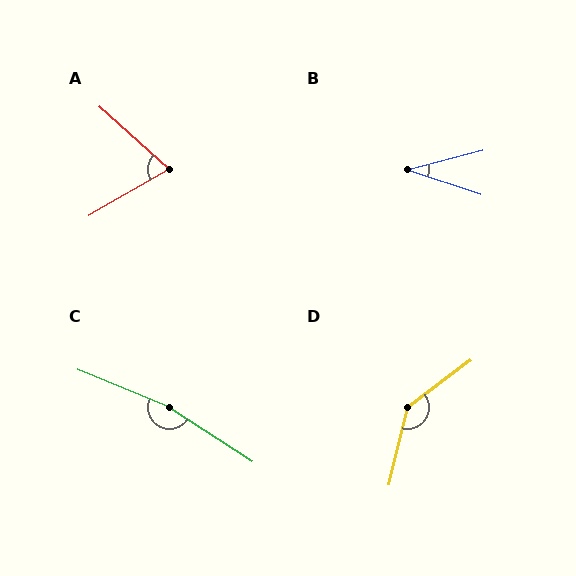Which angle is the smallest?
B, at approximately 33 degrees.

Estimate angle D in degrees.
Approximately 140 degrees.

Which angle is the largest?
C, at approximately 170 degrees.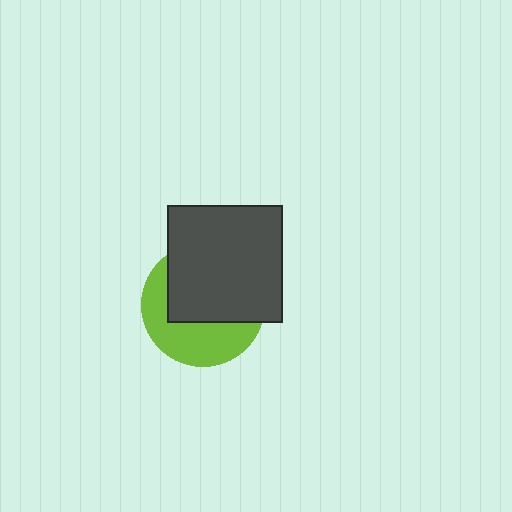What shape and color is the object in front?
The object in front is a dark gray rectangle.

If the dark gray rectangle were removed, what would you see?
You would see the complete lime circle.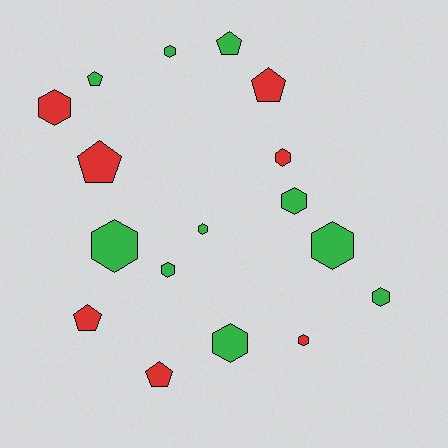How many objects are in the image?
There are 17 objects.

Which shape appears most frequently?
Hexagon, with 11 objects.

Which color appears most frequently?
Green, with 10 objects.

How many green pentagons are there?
There are 2 green pentagons.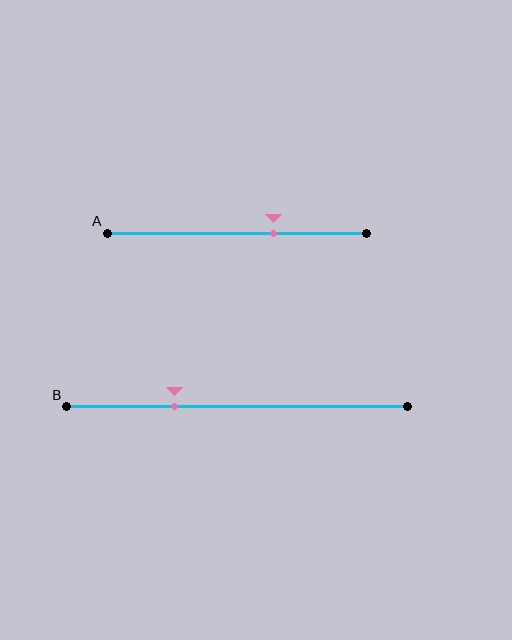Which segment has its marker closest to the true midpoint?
Segment A has its marker closest to the true midpoint.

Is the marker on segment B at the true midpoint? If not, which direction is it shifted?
No, the marker on segment B is shifted to the left by about 18% of the segment length.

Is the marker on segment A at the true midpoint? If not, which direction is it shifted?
No, the marker on segment A is shifted to the right by about 14% of the segment length.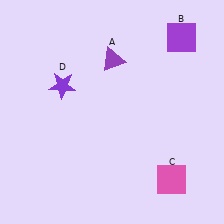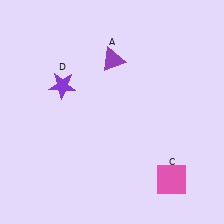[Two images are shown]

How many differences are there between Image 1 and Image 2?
There is 1 difference between the two images.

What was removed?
The purple square (B) was removed in Image 2.